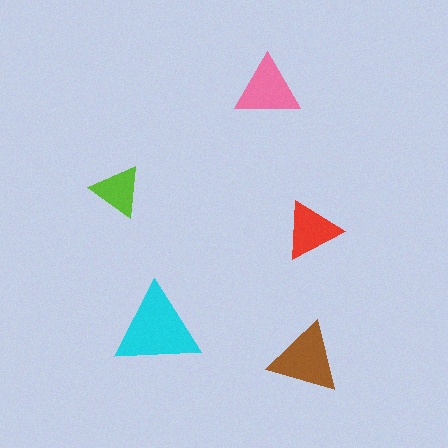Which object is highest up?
The pink triangle is topmost.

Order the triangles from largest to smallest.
the cyan one, the brown one, the pink one, the red one, the lime one.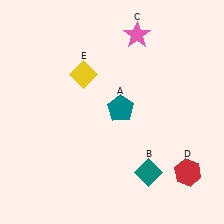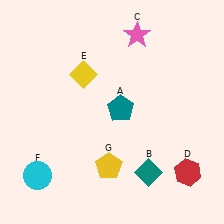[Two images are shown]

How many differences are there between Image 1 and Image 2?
There are 2 differences between the two images.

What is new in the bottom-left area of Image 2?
A yellow pentagon (G) was added in the bottom-left area of Image 2.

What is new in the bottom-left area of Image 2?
A cyan circle (F) was added in the bottom-left area of Image 2.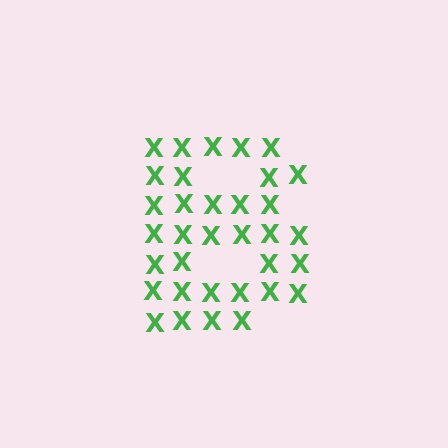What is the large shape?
The large shape is the letter B.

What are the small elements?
The small elements are letter X's.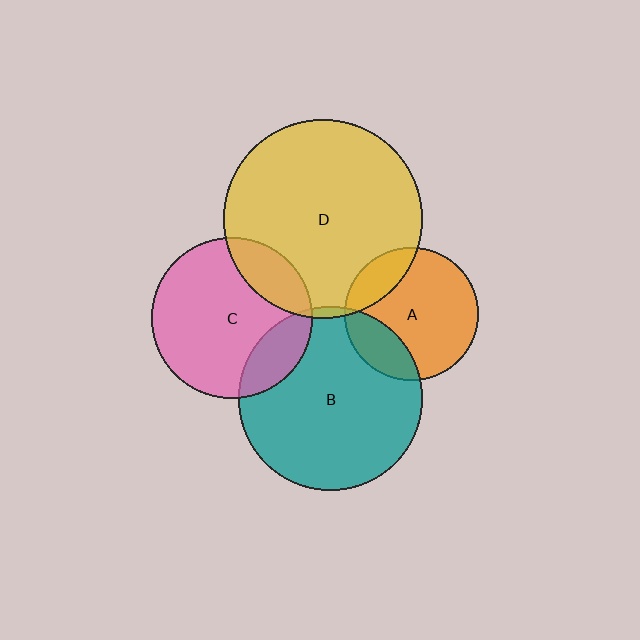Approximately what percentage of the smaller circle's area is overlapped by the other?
Approximately 20%.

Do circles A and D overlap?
Yes.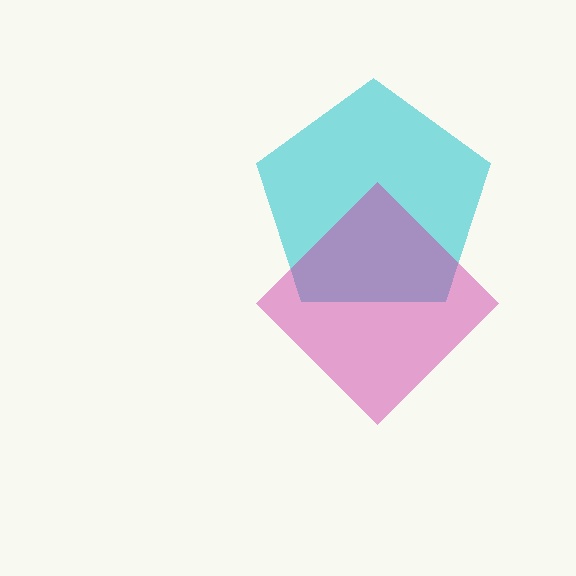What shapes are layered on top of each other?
The layered shapes are: a cyan pentagon, a magenta diamond.